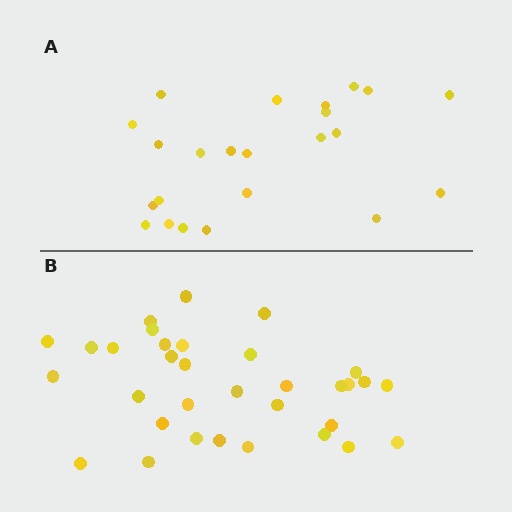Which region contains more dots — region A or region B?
Region B (the bottom region) has more dots.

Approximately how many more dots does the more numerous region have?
Region B has roughly 10 or so more dots than region A.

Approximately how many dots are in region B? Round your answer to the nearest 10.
About 30 dots. (The exact count is 33, which rounds to 30.)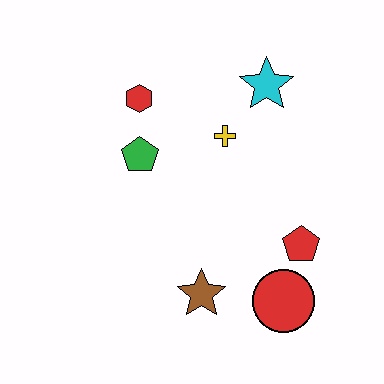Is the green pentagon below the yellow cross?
Yes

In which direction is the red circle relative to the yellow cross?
The red circle is below the yellow cross.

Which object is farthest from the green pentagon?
The red circle is farthest from the green pentagon.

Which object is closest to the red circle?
The red pentagon is closest to the red circle.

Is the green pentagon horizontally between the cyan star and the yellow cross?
No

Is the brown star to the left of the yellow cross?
Yes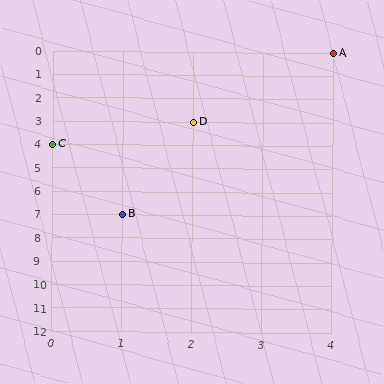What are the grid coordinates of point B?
Point B is at grid coordinates (1, 7).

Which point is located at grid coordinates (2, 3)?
Point D is at (2, 3).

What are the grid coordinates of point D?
Point D is at grid coordinates (2, 3).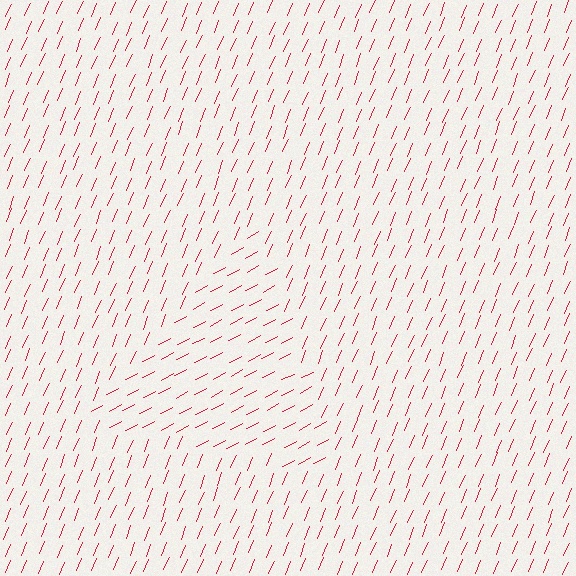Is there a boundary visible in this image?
Yes, there is a texture boundary formed by a change in line orientation.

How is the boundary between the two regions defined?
The boundary is defined purely by a change in line orientation (approximately 39 degrees difference). All lines are the same color and thickness.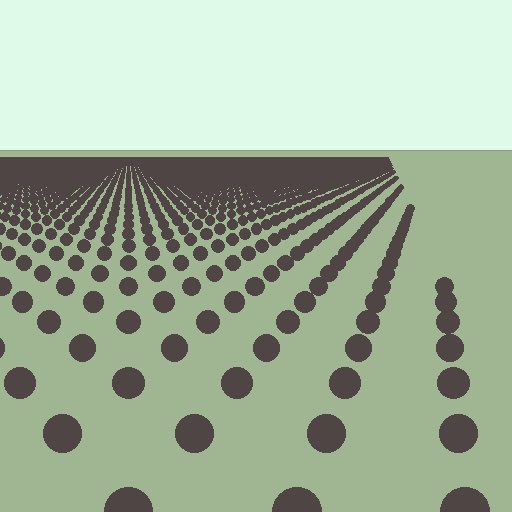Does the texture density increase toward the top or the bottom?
Density increases toward the top.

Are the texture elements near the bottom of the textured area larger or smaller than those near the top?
Larger. Near the bottom, elements are closer to the viewer and appear at a bigger on-screen size.